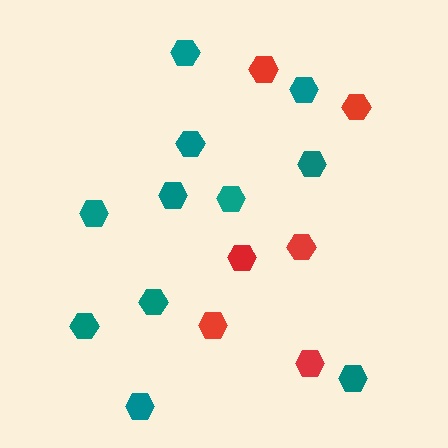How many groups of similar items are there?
There are 2 groups: one group of teal hexagons (11) and one group of red hexagons (6).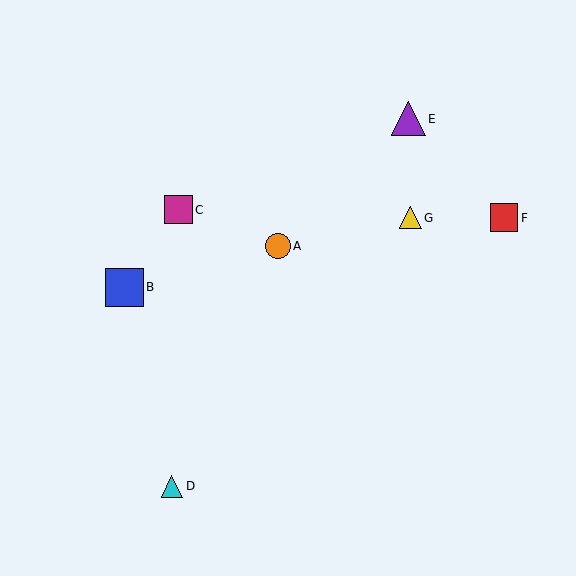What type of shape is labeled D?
Shape D is a cyan triangle.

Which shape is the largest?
The blue square (labeled B) is the largest.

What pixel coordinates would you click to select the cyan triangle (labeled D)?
Click at (172, 486) to select the cyan triangle D.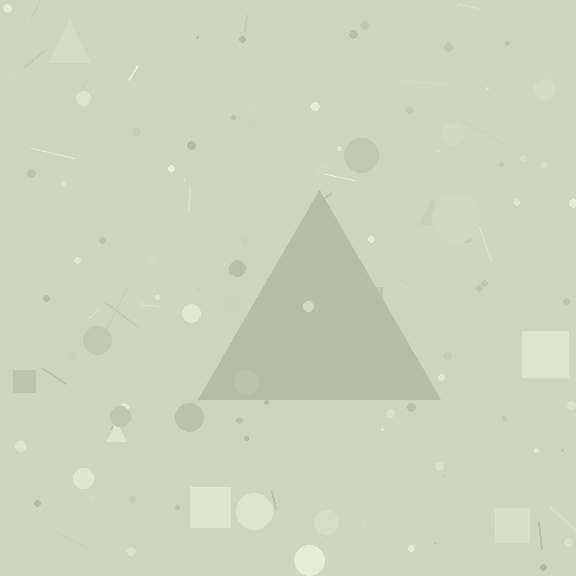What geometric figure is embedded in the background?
A triangle is embedded in the background.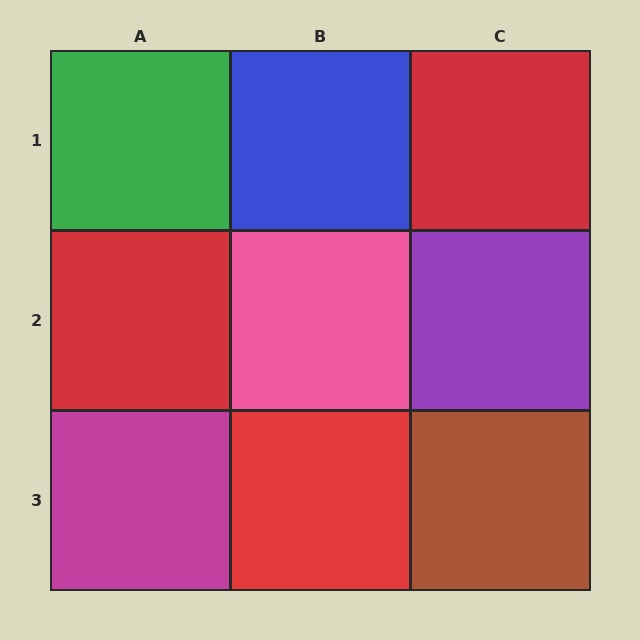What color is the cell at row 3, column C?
Brown.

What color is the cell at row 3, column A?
Magenta.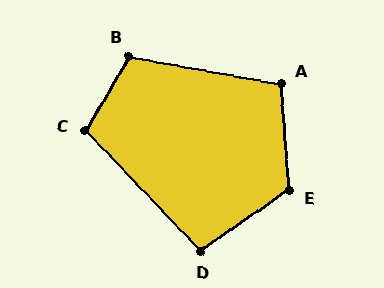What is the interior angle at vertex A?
Approximately 104 degrees (obtuse).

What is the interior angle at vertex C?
Approximately 106 degrees (obtuse).